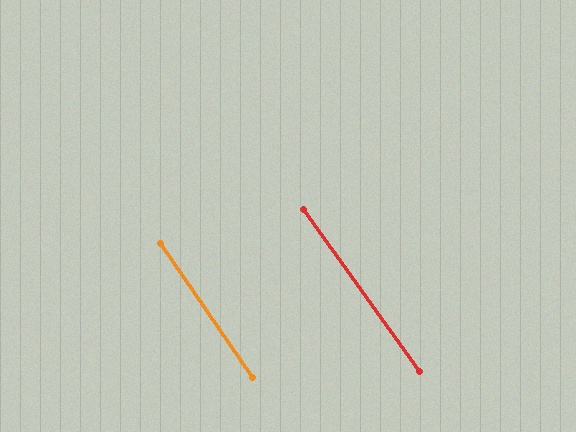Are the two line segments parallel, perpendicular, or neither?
Parallel — their directions differ by only 1.1°.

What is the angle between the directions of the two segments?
Approximately 1 degree.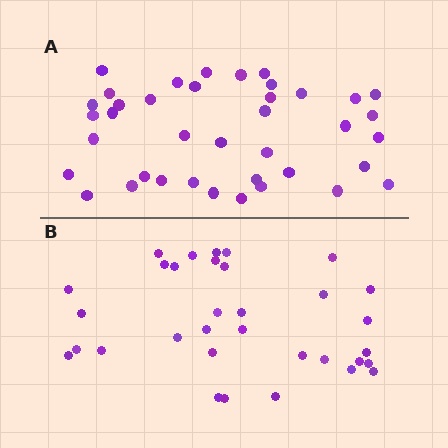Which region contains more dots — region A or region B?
Region A (the top region) has more dots.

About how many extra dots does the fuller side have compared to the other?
Region A has about 6 more dots than region B.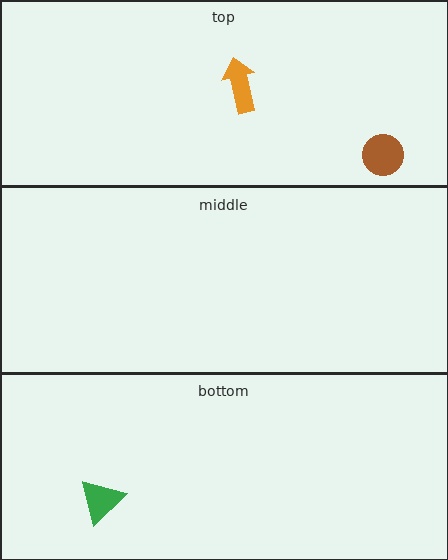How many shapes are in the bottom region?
1.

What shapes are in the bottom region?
The green triangle.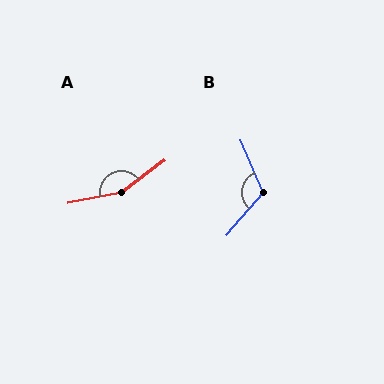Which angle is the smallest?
B, at approximately 116 degrees.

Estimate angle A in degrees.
Approximately 154 degrees.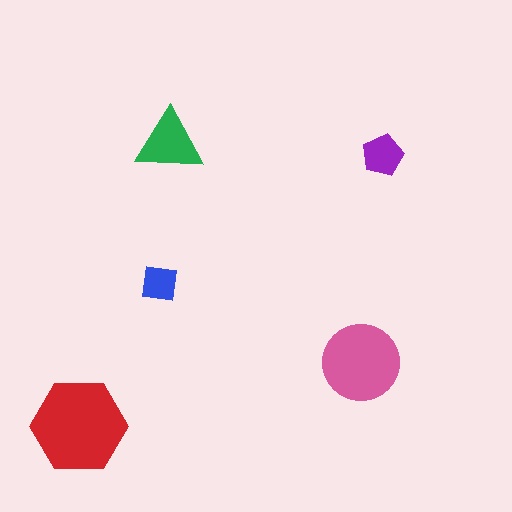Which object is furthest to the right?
The purple pentagon is rightmost.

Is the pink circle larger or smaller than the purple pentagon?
Larger.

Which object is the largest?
The red hexagon.